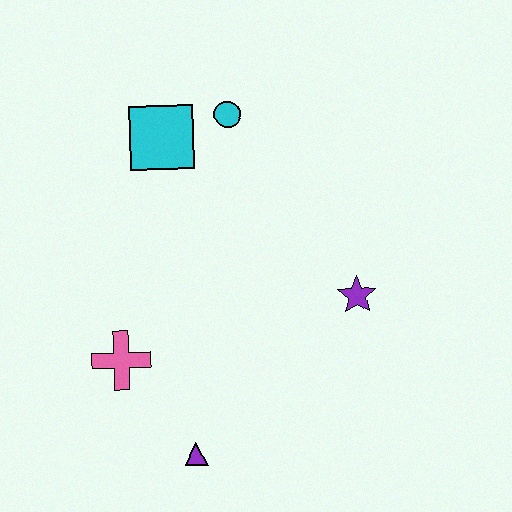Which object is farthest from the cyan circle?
The purple triangle is farthest from the cyan circle.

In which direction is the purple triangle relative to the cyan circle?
The purple triangle is below the cyan circle.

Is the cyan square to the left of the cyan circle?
Yes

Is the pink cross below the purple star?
Yes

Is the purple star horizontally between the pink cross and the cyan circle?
No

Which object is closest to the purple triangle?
The pink cross is closest to the purple triangle.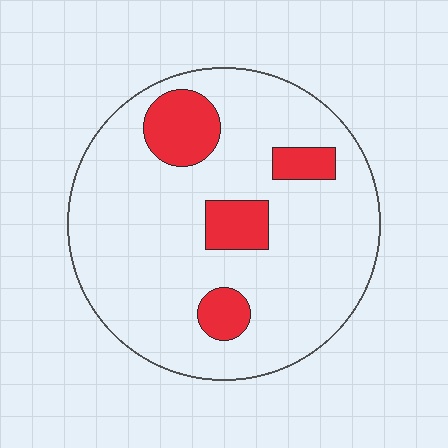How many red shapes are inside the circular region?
4.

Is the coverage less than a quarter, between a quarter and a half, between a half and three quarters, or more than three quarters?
Less than a quarter.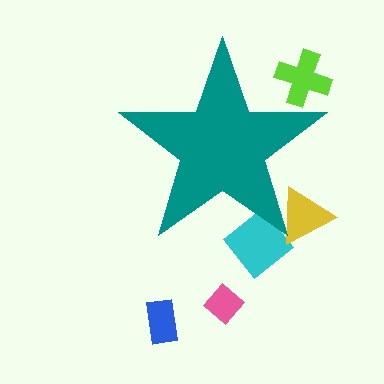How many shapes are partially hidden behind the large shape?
3 shapes are partially hidden.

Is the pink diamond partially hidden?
No, the pink diamond is fully visible.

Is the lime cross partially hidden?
Yes, the lime cross is partially hidden behind the teal star.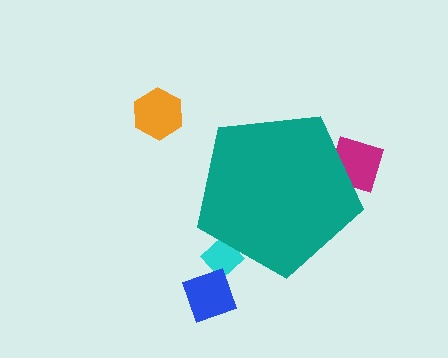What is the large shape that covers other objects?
A teal pentagon.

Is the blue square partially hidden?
No, the blue square is fully visible.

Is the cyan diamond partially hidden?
Yes, the cyan diamond is partially hidden behind the teal pentagon.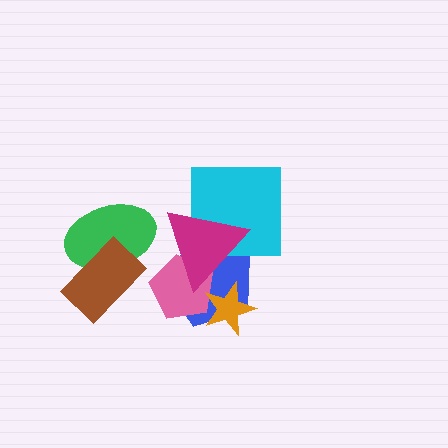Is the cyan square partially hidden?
Yes, it is partially covered by another shape.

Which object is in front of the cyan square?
The magenta triangle is in front of the cyan square.